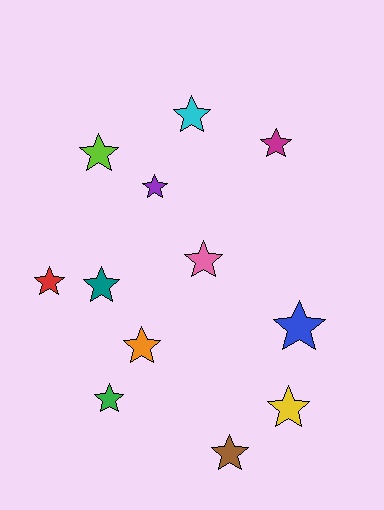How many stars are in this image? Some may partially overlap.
There are 12 stars.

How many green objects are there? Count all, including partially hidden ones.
There is 1 green object.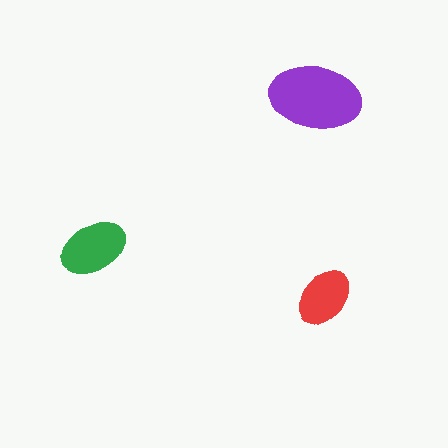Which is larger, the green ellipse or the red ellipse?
The green one.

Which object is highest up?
The purple ellipse is topmost.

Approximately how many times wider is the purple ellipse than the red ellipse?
About 1.5 times wider.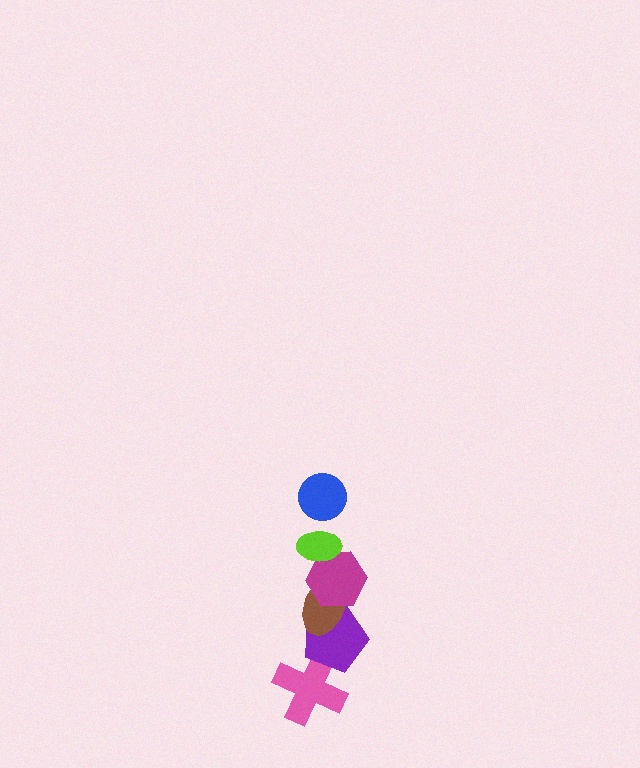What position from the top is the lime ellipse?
The lime ellipse is 2nd from the top.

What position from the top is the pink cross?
The pink cross is 6th from the top.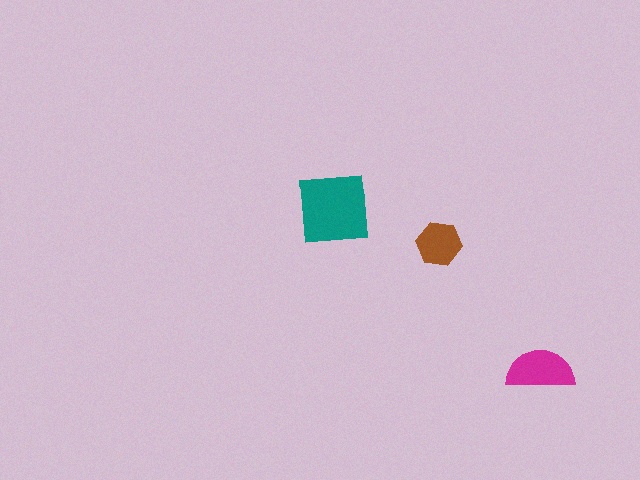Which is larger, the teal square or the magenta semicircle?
The teal square.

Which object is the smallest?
The brown hexagon.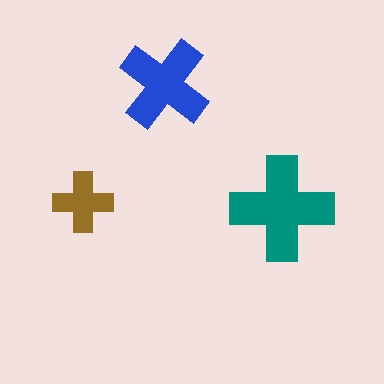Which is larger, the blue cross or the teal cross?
The teal one.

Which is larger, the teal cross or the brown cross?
The teal one.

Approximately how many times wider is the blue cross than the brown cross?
About 1.5 times wider.